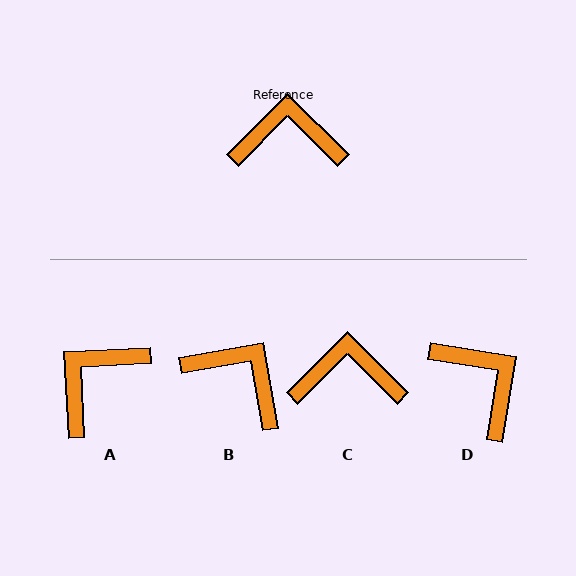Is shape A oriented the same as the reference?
No, it is off by about 48 degrees.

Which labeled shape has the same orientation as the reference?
C.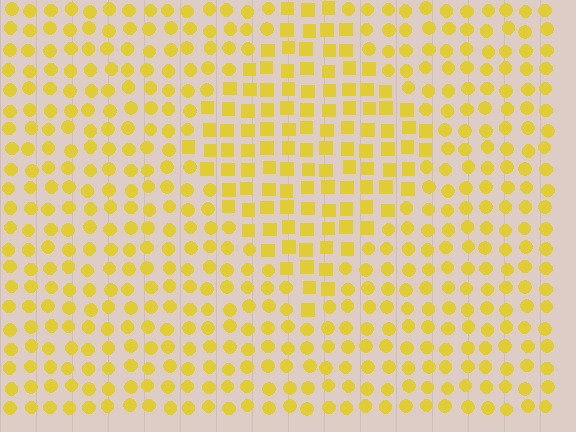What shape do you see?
I see a diamond.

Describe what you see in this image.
The image is filled with small yellow elements arranged in a uniform grid. A diamond-shaped region contains squares, while the surrounding area contains circles. The boundary is defined purely by the change in element shape.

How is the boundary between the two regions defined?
The boundary is defined by a change in element shape: squares inside vs. circles outside. All elements share the same color and spacing.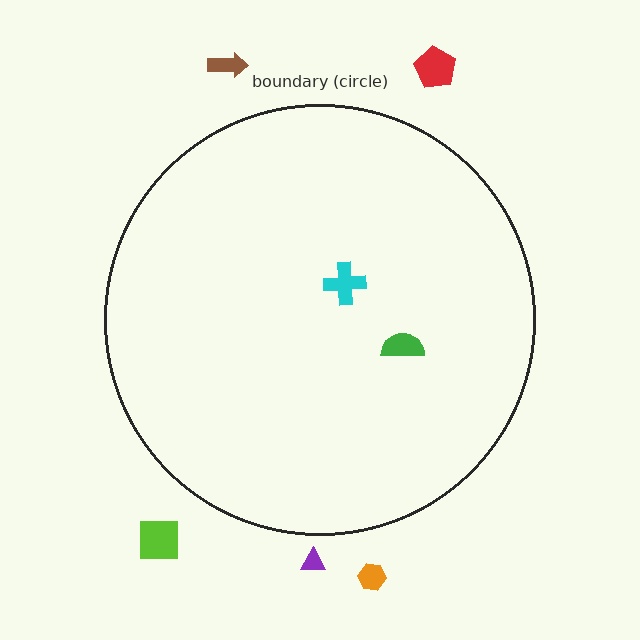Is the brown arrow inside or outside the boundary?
Outside.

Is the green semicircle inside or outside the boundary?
Inside.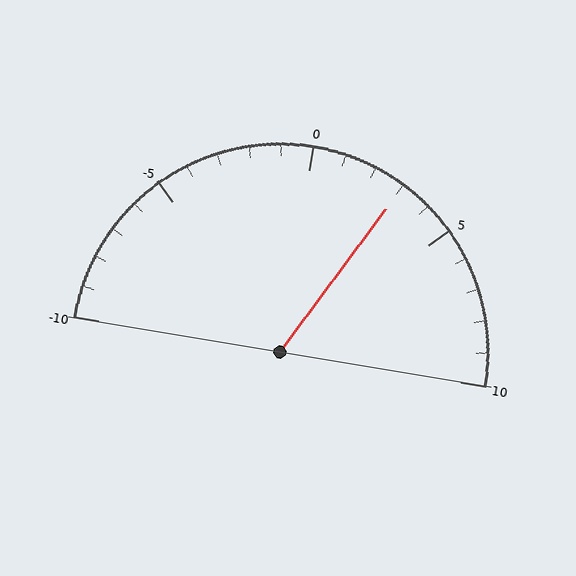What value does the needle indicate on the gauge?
The needle indicates approximately 3.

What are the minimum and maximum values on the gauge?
The gauge ranges from -10 to 10.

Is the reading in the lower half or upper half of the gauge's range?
The reading is in the upper half of the range (-10 to 10).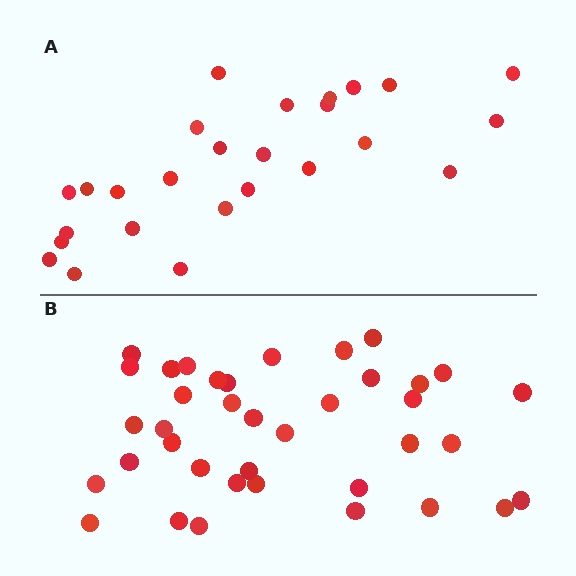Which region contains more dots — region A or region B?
Region B (the bottom region) has more dots.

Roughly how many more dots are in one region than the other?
Region B has roughly 12 or so more dots than region A.